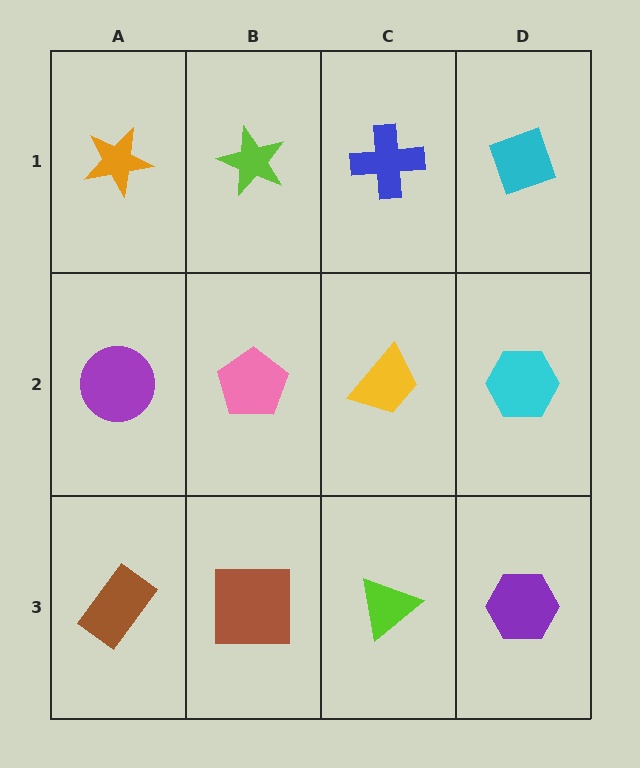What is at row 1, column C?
A blue cross.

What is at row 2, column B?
A pink pentagon.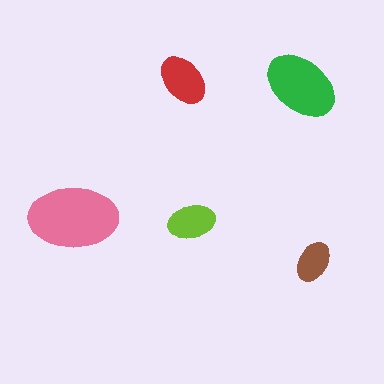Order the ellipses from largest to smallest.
the pink one, the green one, the red one, the lime one, the brown one.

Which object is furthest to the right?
The brown ellipse is rightmost.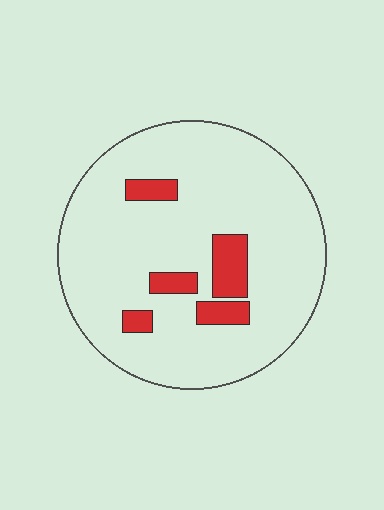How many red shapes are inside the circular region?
5.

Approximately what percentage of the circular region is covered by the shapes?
Approximately 10%.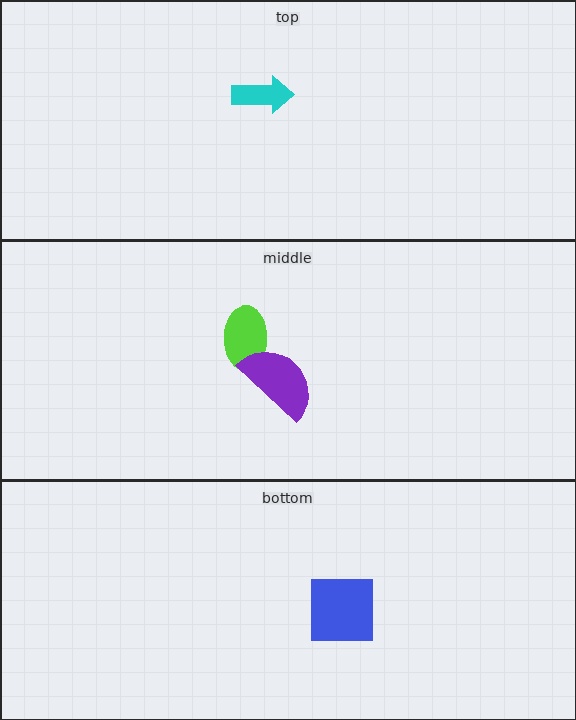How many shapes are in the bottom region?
1.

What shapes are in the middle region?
The lime ellipse, the purple semicircle.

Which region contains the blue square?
The bottom region.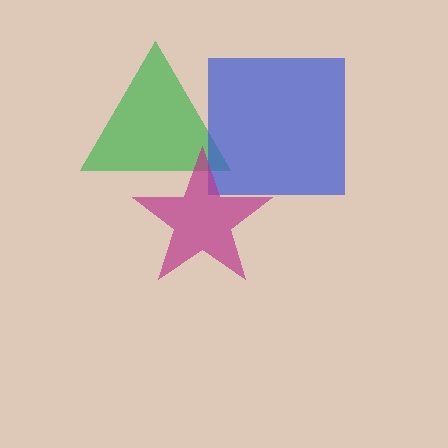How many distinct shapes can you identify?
There are 3 distinct shapes: a green triangle, a blue square, a magenta star.